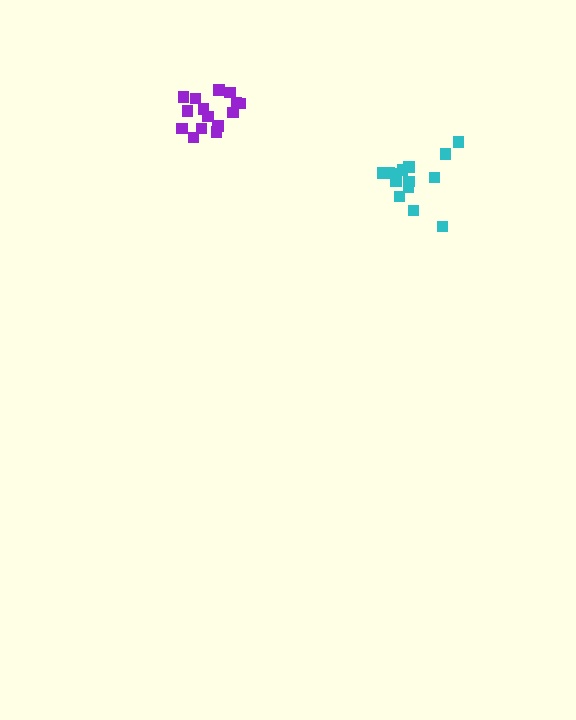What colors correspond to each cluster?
The clusters are colored: purple, cyan.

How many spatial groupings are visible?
There are 2 spatial groupings.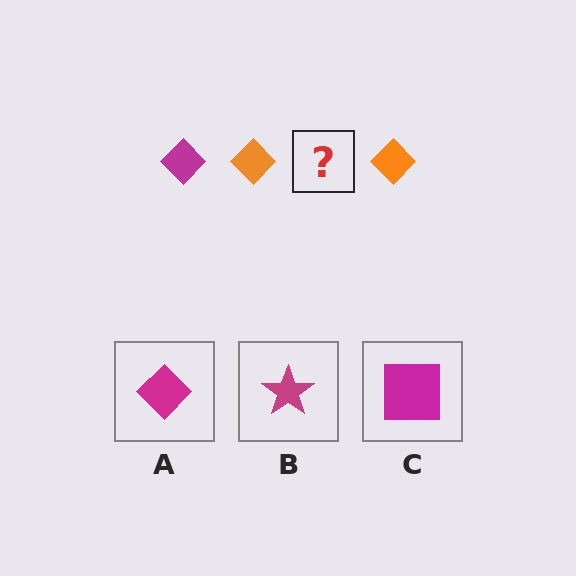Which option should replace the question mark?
Option A.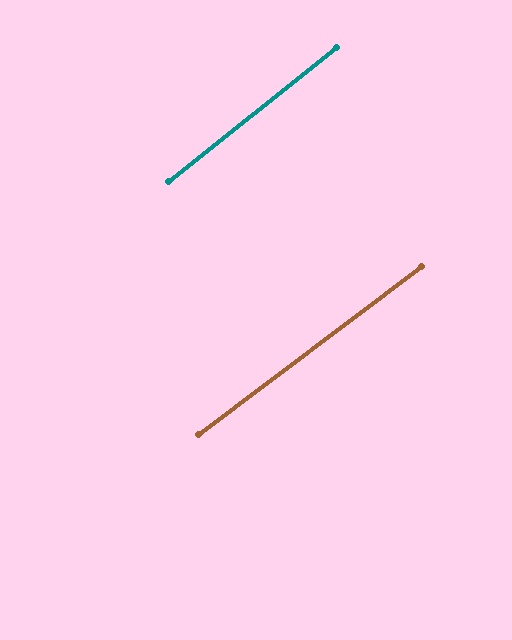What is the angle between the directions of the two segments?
Approximately 2 degrees.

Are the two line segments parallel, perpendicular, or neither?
Parallel — their directions differ by only 1.6°.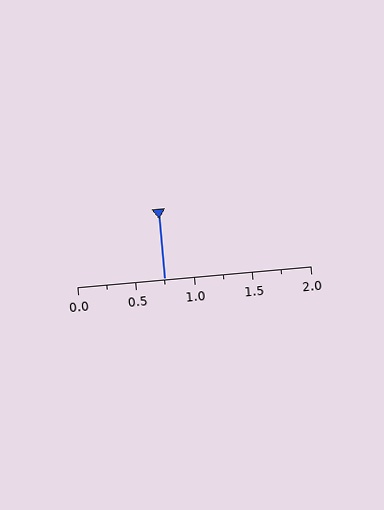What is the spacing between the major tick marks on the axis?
The major ticks are spaced 0.5 apart.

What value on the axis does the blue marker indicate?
The marker indicates approximately 0.75.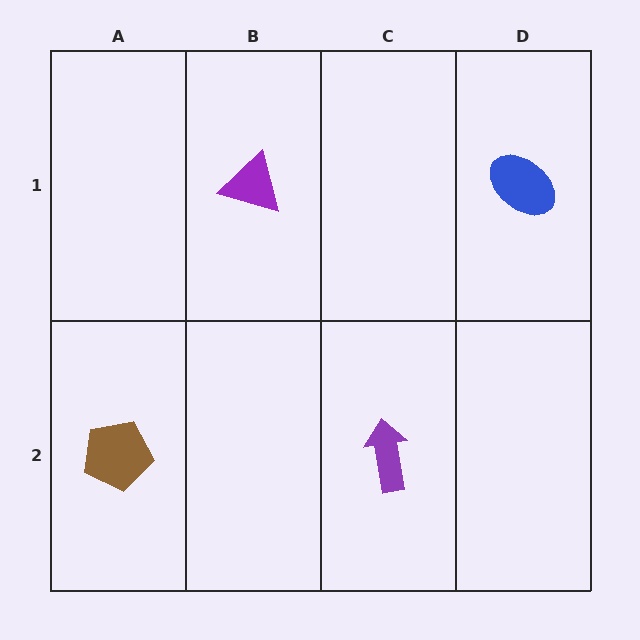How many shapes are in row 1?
2 shapes.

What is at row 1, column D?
A blue ellipse.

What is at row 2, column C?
A purple arrow.